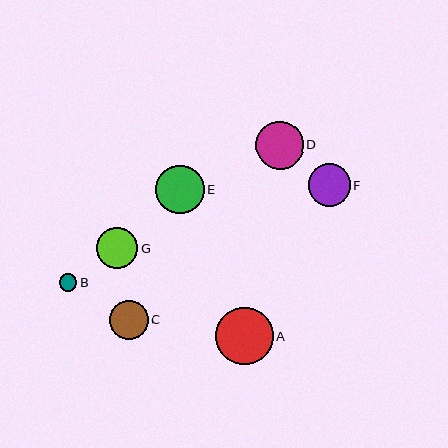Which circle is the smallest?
Circle B is the smallest with a size of approximately 17 pixels.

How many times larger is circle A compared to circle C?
Circle A is approximately 1.5 times the size of circle C.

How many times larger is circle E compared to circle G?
Circle E is approximately 1.2 times the size of circle G.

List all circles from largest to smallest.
From largest to smallest: A, E, D, F, G, C, B.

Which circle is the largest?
Circle A is the largest with a size of approximately 57 pixels.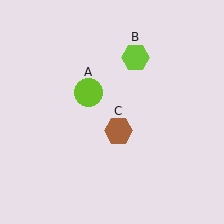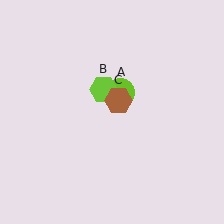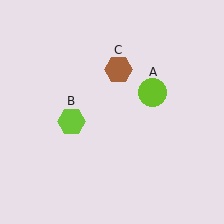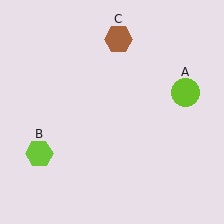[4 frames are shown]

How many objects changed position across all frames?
3 objects changed position: lime circle (object A), lime hexagon (object B), brown hexagon (object C).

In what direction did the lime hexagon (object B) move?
The lime hexagon (object B) moved down and to the left.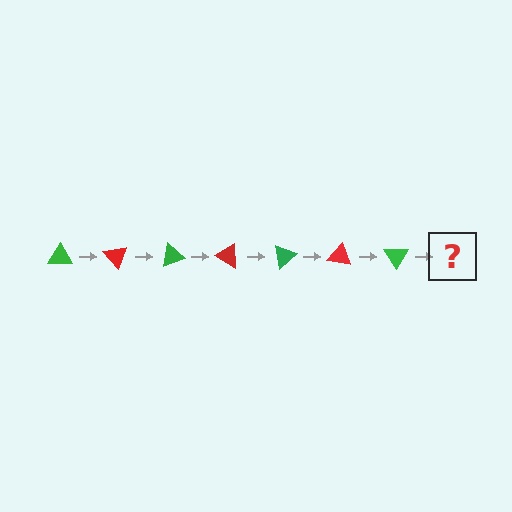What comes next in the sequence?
The next element should be a red triangle, rotated 350 degrees from the start.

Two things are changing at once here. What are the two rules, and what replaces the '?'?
The two rules are that it rotates 50 degrees each step and the color cycles through green and red. The '?' should be a red triangle, rotated 350 degrees from the start.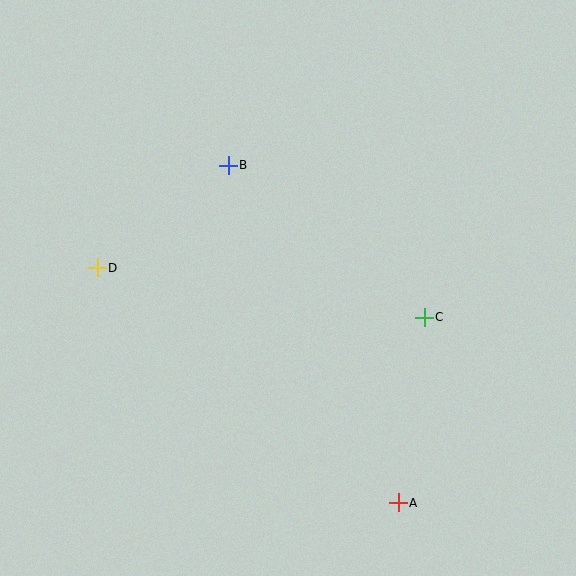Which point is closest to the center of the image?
Point B at (228, 165) is closest to the center.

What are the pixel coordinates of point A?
Point A is at (398, 503).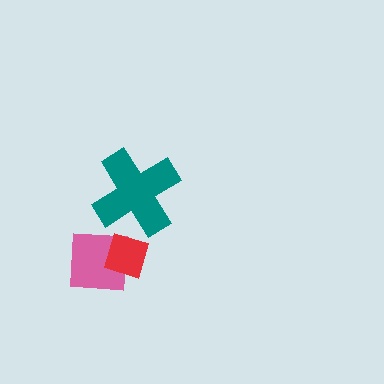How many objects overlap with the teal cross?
0 objects overlap with the teal cross.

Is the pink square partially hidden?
Yes, it is partially covered by another shape.